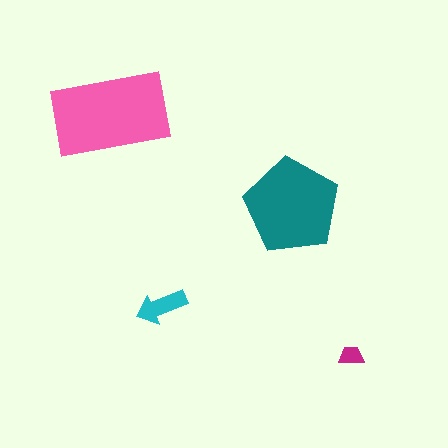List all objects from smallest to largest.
The magenta trapezoid, the cyan arrow, the teal pentagon, the pink rectangle.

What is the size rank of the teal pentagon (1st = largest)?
2nd.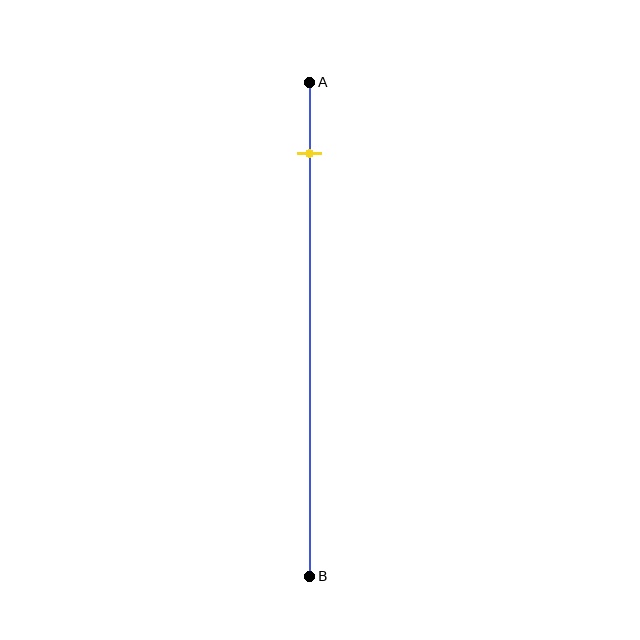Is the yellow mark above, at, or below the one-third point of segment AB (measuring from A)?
The yellow mark is above the one-third point of segment AB.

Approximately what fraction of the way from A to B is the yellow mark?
The yellow mark is approximately 15% of the way from A to B.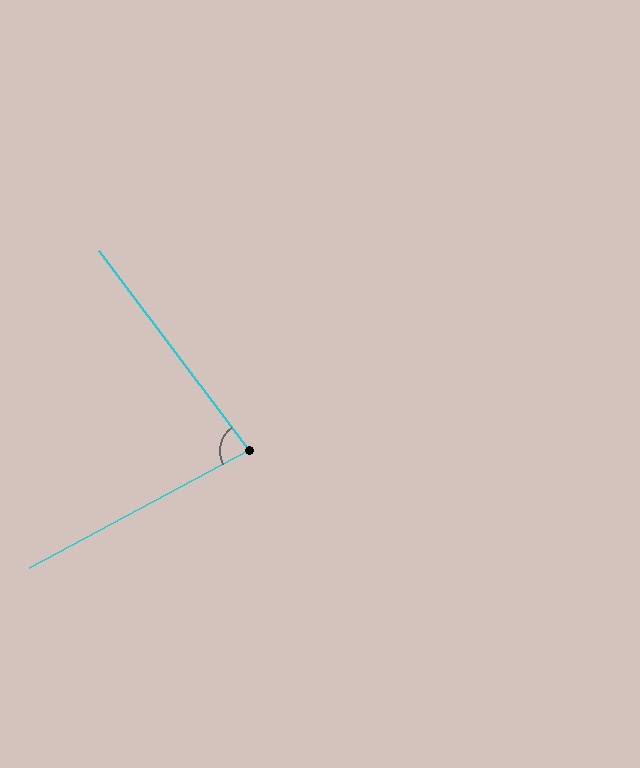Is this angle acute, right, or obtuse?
It is acute.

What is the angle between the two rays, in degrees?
Approximately 81 degrees.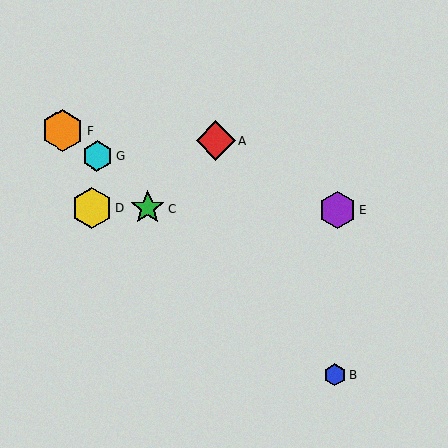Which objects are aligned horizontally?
Objects C, D, E are aligned horizontally.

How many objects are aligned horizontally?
3 objects (C, D, E) are aligned horizontally.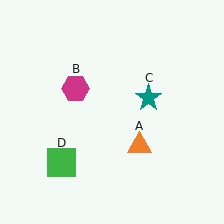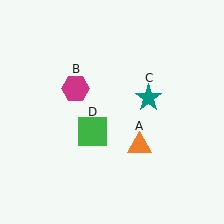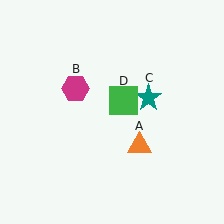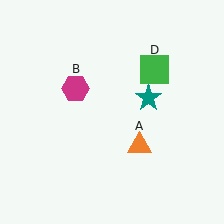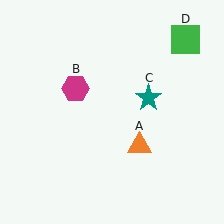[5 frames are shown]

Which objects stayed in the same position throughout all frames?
Orange triangle (object A) and magenta hexagon (object B) and teal star (object C) remained stationary.